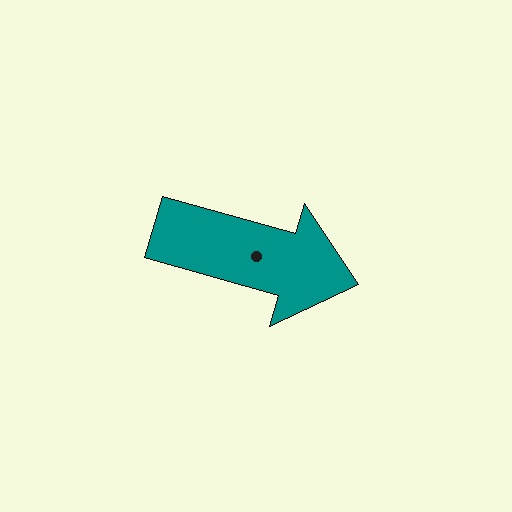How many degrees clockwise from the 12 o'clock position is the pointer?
Approximately 106 degrees.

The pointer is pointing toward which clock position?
Roughly 4 o'clock.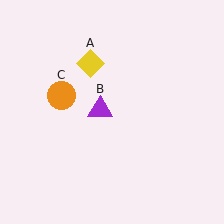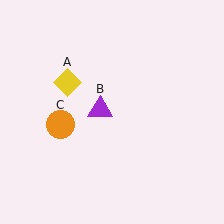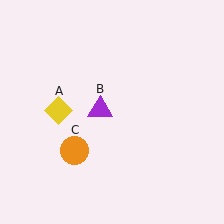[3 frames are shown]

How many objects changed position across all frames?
2 objects changed position: yellow diamond (object A), orange circle (object C).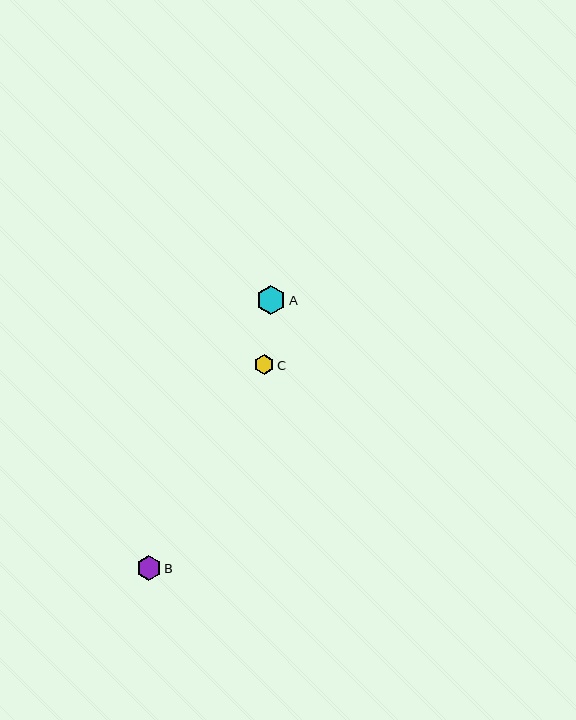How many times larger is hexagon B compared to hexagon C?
Hexagon B is approximately 1.2 times the size of hexagon C.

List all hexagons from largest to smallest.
From largest to smallest: A, B, C.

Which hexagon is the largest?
Hexagon A is the largest with a size of approximately 29 pixels.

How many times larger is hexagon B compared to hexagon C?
Hexagon B is approximately 1.2 times the size of hexagon C.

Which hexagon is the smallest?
Hexagon C is the smallest with a size of approximately 20 pixels.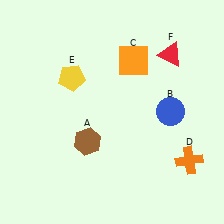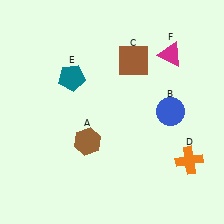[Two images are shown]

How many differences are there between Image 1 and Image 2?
There are 3 differences between the two images.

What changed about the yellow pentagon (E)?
In Image 1, E is yellow. In Image 2, it changed to teal.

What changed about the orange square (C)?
In Image 1, C is orange. In Image 2, it changed to brown.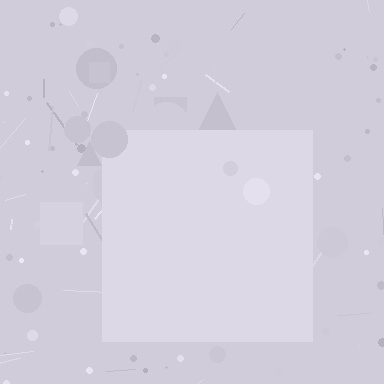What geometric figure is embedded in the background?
A square is embedded in the background.